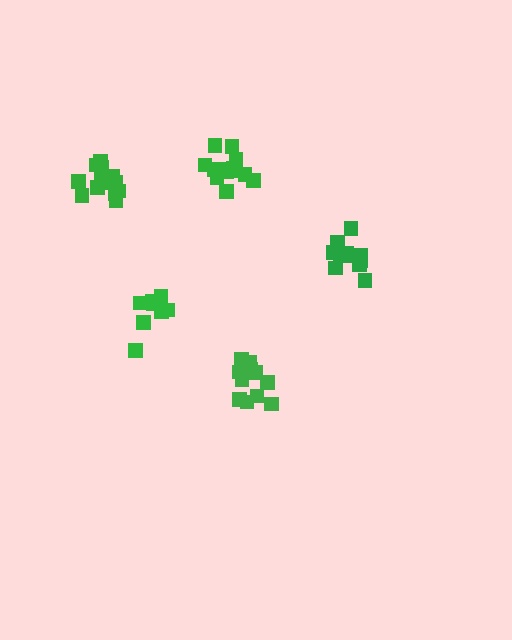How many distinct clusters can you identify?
There are 5 distinct clusters.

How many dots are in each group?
Group 1: 13 dots, Group 2: 9 dots, Group 3: 13 dots, Group 4: 12 dots, Group 5: 14 dots (61 total).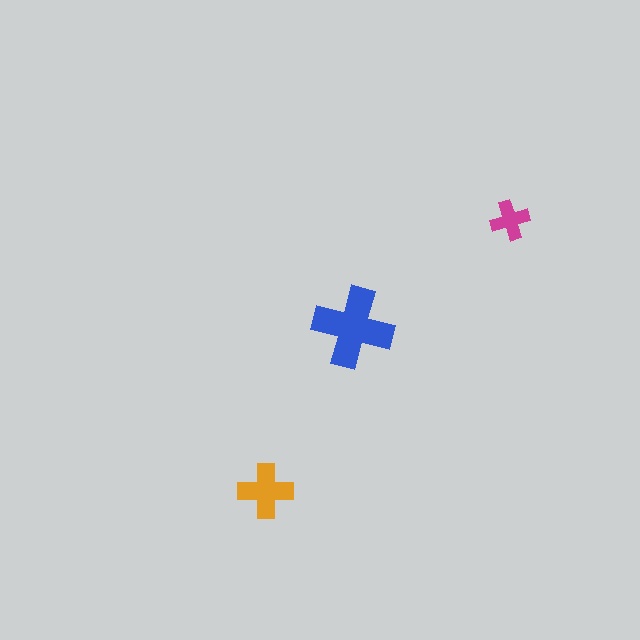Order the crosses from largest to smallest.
the blue one, the orange one, the magenta one.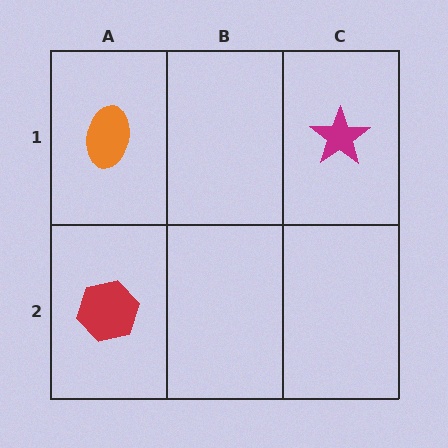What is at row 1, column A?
An orange ellipse.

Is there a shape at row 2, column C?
No, that cell is empty.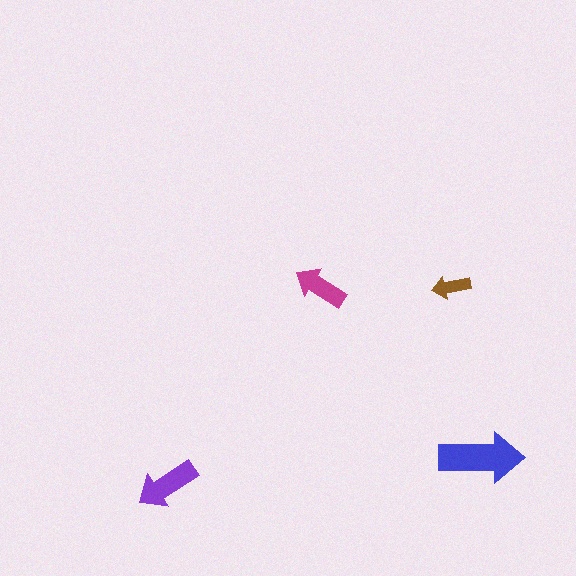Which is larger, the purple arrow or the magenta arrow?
The purple one.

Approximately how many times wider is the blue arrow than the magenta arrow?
About 1.5 times wider.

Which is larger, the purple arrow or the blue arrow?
The blue one.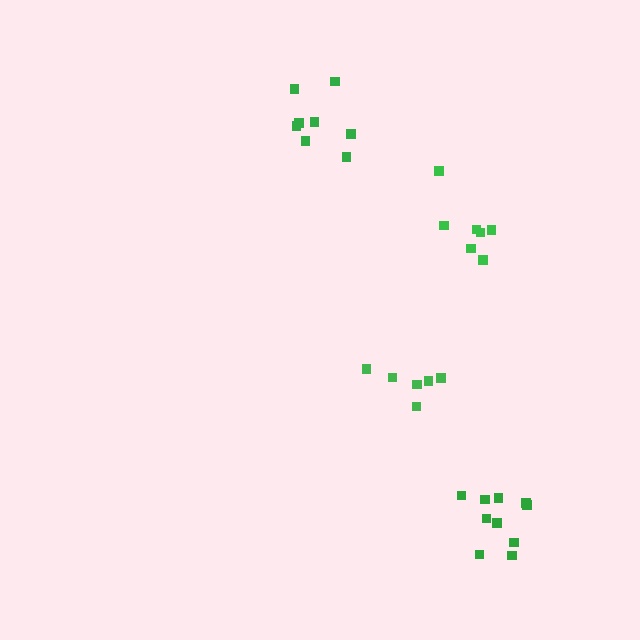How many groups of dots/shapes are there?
There are 4 groups.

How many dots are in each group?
Group 1: 8 dots, Group 2: 6 dots, Group 3: 10 dots, Group 4: 7 dots (31 total).